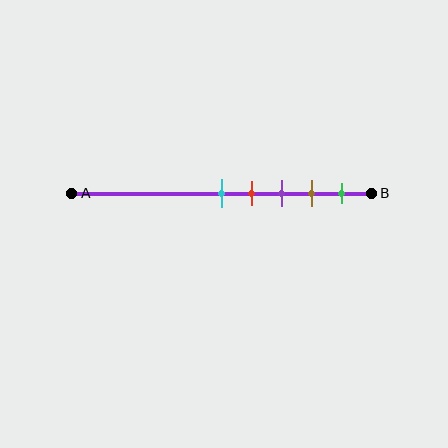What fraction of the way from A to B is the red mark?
The red mark is approximately 60% (0.6) of the way from A to B.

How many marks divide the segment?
There are 5 marks dividing the segment.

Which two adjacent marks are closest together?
The cyan and red marks are the closest adjacent pair.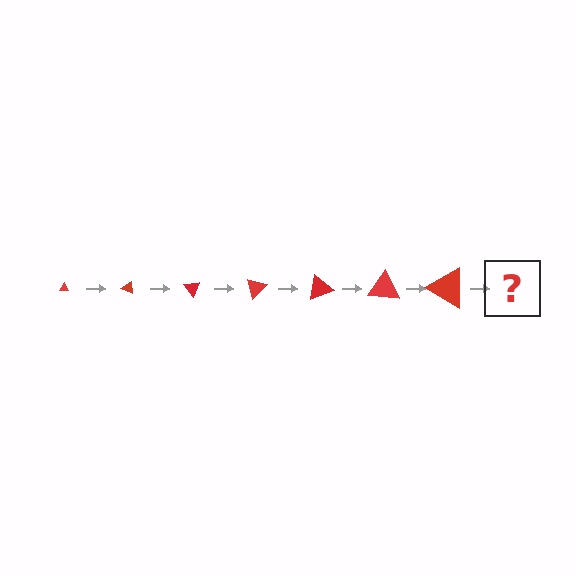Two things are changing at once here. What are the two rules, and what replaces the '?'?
The two rules are that the triangle grows larger each step and it rotates 25 degrees each step. The '?' should be a triangle, larger than the previous one and rotated 175 degrees from the start.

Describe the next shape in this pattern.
It should be a triangle, larger than the previous one and rotated 175 degrees from the start.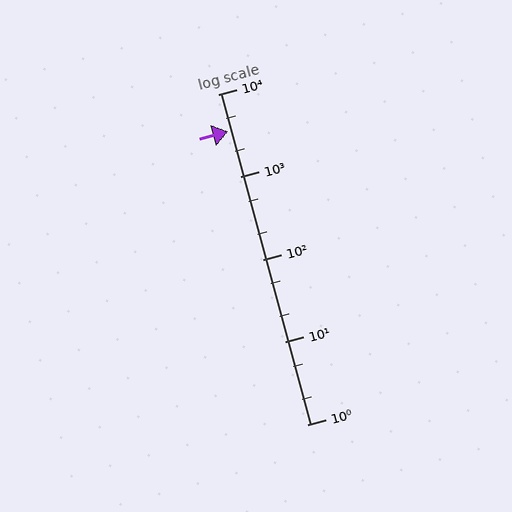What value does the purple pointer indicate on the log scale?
The pointer indicates approximately 3500.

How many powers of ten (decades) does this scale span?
The scale spans 4 decades, from 1 to 10000.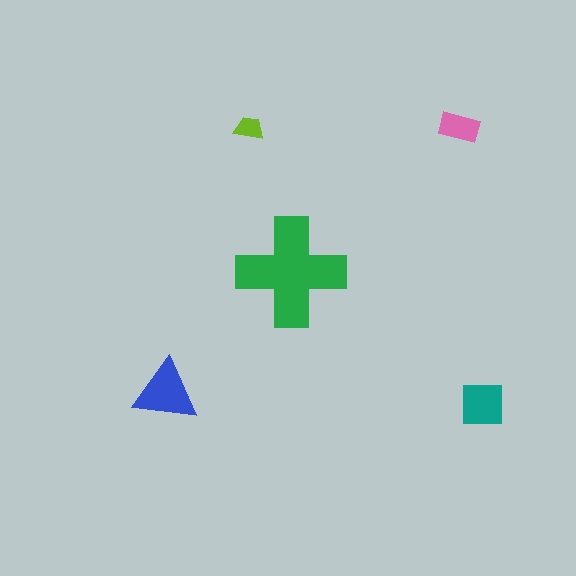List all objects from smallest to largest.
The lime trapezoid, the pink rectangle, the teal square, the blue triangle, the green cross.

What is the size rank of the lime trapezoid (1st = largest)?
5th.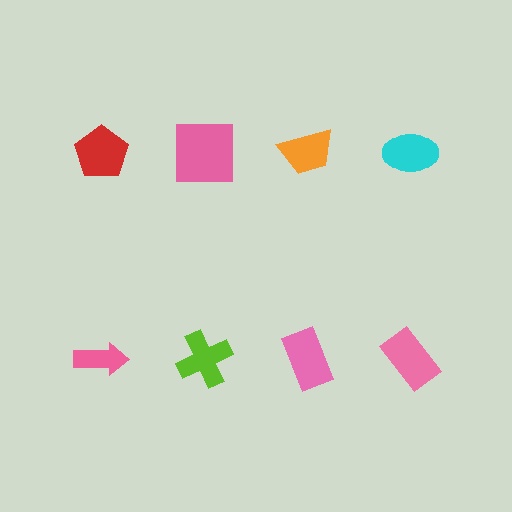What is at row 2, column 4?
A pink rectangle.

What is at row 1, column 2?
A pink square.